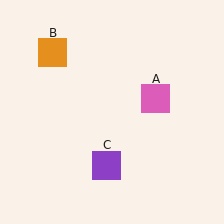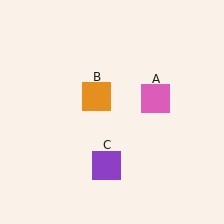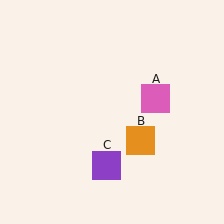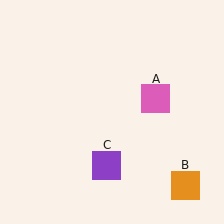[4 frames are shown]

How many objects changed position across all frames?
1 object changed position: orange square (object B).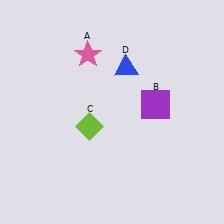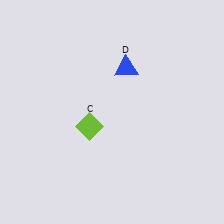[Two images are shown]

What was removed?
The pink star (A), the purple square (B) were removed in Image 2.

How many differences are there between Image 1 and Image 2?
There are 2 differences between the two images.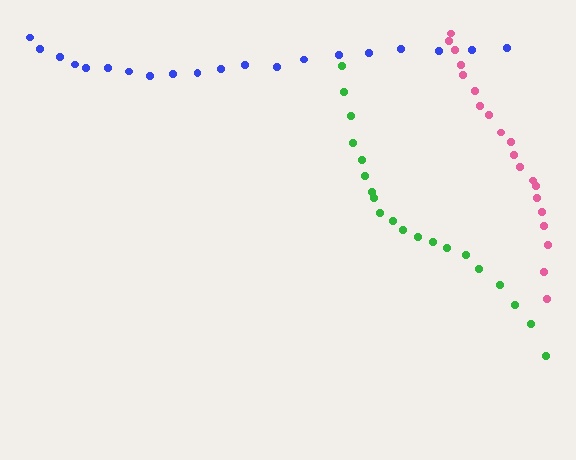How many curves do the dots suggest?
There are 3 distinct paths.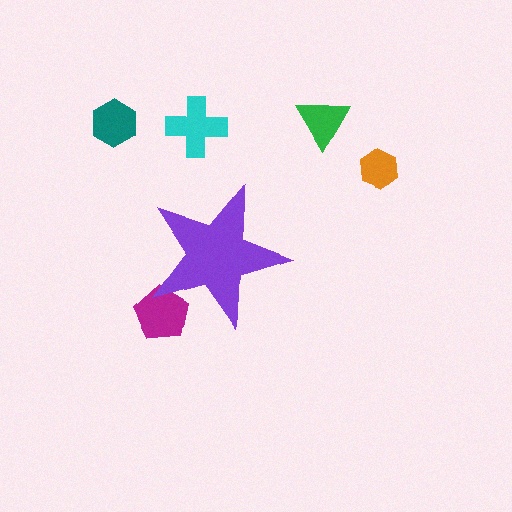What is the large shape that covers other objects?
A purple star.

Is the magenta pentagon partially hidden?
Yes, the magenta pentagon is partially hidden behind the purple star.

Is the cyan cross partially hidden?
No, the cyan cross is fully visible.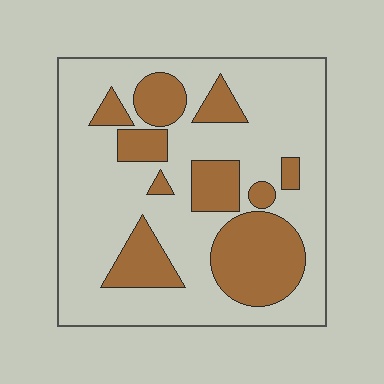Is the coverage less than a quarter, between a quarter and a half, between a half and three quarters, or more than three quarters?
Between a quarter and a half.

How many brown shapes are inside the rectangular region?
10.